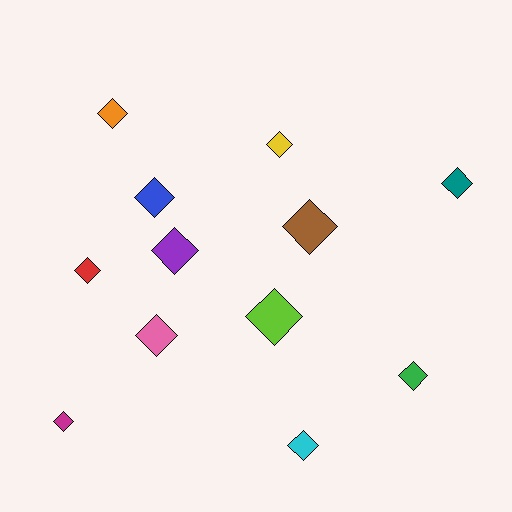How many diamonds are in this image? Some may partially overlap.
There are 12 diamonds.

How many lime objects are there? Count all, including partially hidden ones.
There is 1 lime object.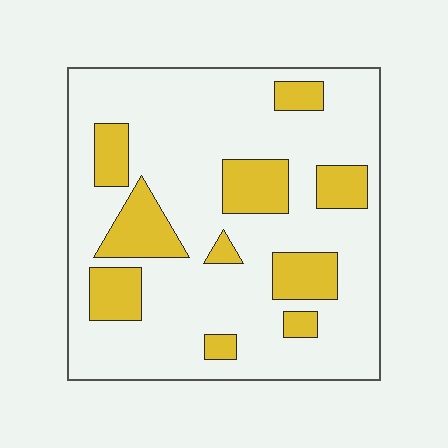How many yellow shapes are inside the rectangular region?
10.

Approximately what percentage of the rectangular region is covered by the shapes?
Approximately 25%.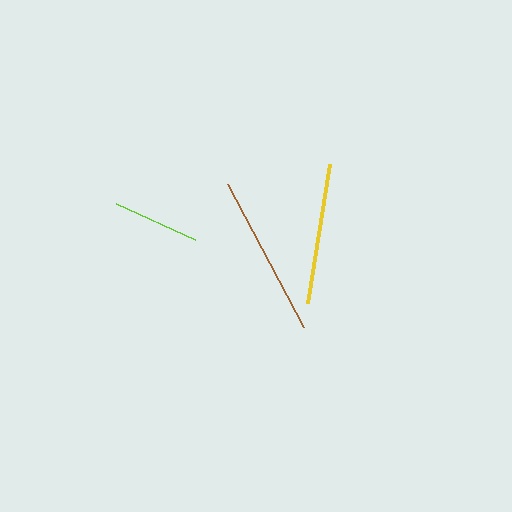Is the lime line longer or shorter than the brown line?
The brown line is longer than the lime line.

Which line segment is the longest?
The brown line is the longest at approximately 162 pixels.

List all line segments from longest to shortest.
From longest to shortest: brown, yellow, lime.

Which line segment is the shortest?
The lime line is the shortest at approximately 87 pixels.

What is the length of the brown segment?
The brown segment is approximately 162 pixels long.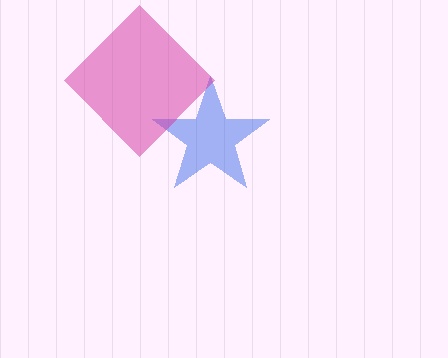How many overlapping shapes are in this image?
There are 2 overlapping shapes in the image.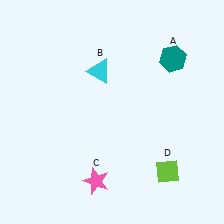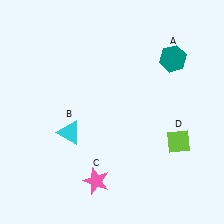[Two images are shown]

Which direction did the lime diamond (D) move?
The lime diamond (D) moved up.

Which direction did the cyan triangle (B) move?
The cyan triangle (B) moved down.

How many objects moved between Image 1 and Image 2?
2 objects moved between the two images.